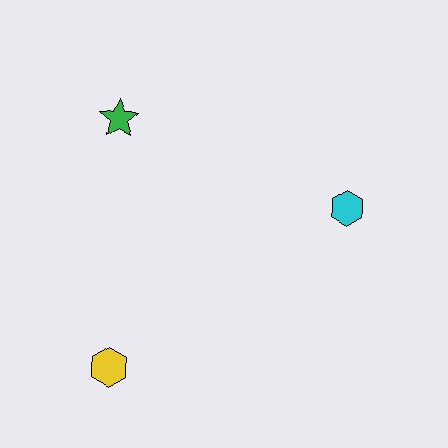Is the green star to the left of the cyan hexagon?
Yes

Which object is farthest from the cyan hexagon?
The yellow hexagon is farthest from the cyan hexagon.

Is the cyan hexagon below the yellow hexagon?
No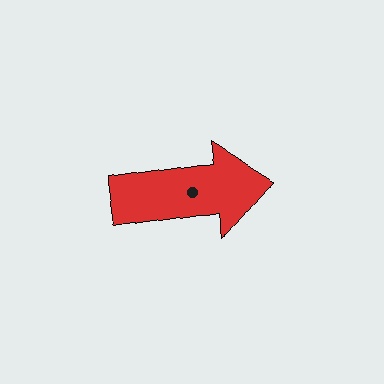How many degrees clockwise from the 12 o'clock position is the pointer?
Approximately 81 degrees.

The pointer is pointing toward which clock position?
Roughly 3 o'clock.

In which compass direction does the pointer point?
East.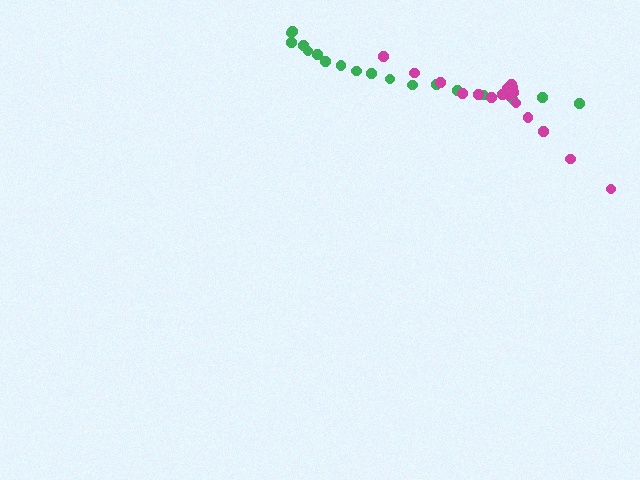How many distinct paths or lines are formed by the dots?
There are 2 distinct paths.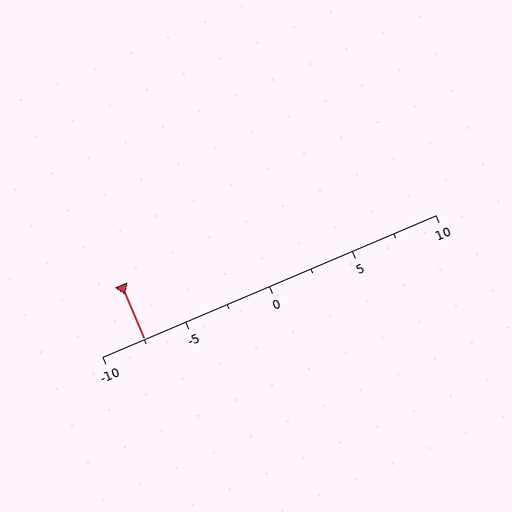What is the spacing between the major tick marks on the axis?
The major ticks are spaced 5 apart.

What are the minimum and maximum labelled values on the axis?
The axis runs from -10 to 10.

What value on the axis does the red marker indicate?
The marker indicates approximately -7.5.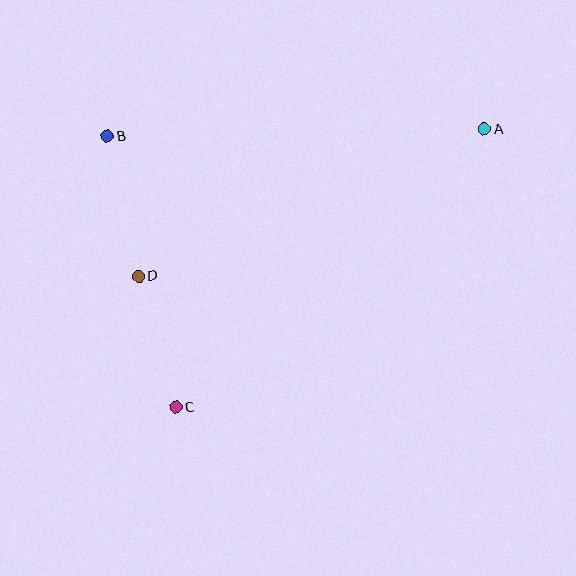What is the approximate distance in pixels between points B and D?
The distance between B and D is approximately 144 pixels.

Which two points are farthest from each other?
Points A and C are farthest from each other.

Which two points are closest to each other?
Points C and D are closest to each other.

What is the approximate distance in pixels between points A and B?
The distance between A and B is approximately 377 pixels.